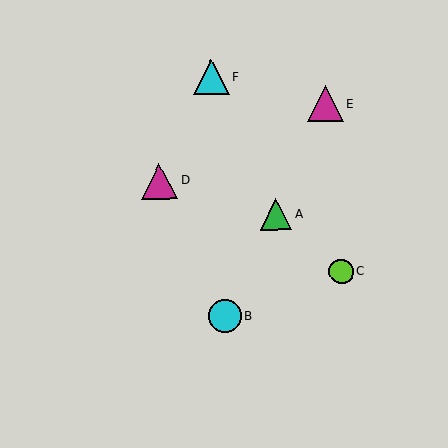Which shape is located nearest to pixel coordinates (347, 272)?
The lime circle (labeled C) at (342, 271) is nearest to that location.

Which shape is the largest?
The magenta triangle (labeled E) is the largest.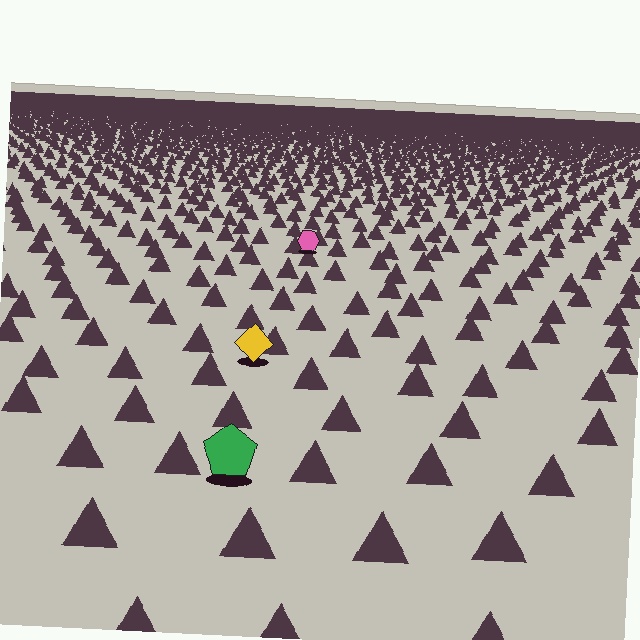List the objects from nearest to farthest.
From nearest to farthest: the green pentagon, the yellow diamond, the pink hexagon.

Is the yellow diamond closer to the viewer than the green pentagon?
No. The green pentagon is closer — you can tell from the texture gradient: the ground texture is coarser near it.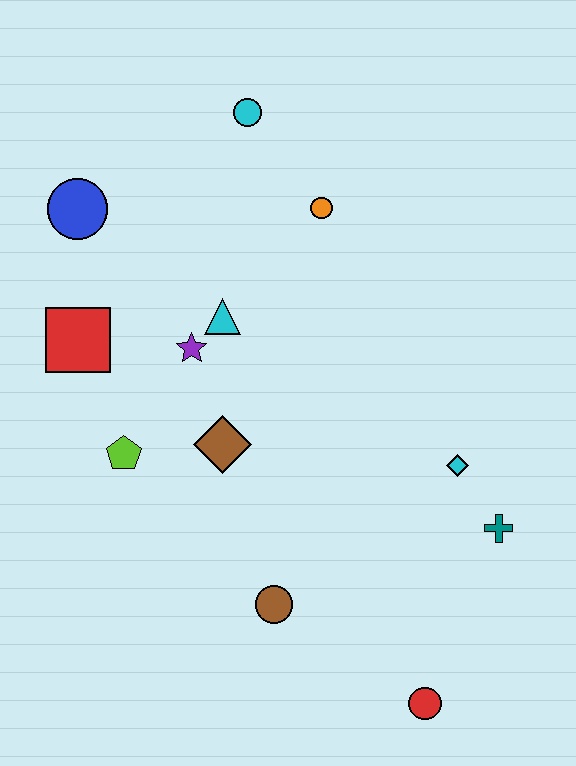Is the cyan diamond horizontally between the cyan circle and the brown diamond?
No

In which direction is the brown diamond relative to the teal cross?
The brown diamond is to the left of the teal cross.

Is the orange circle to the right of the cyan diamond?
No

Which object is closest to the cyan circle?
The orange circle is closest to the cyan circle.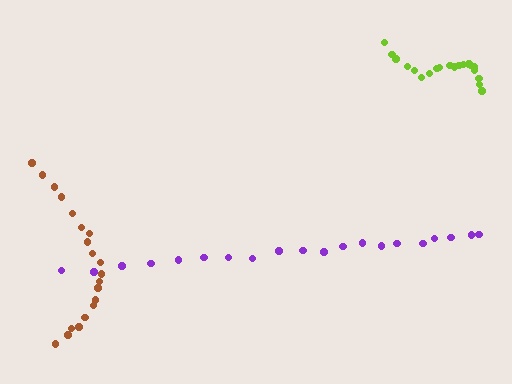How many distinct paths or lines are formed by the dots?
There are 3 distinct paths.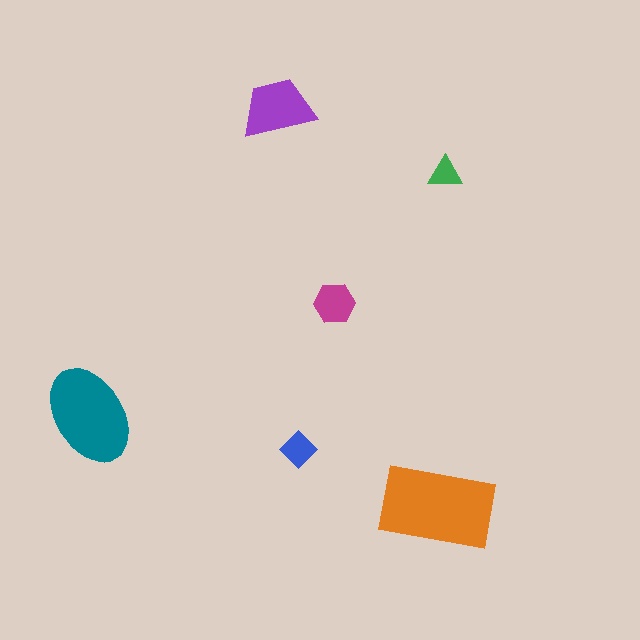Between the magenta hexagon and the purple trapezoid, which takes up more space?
The purple trapezoid.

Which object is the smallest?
The green triangle.